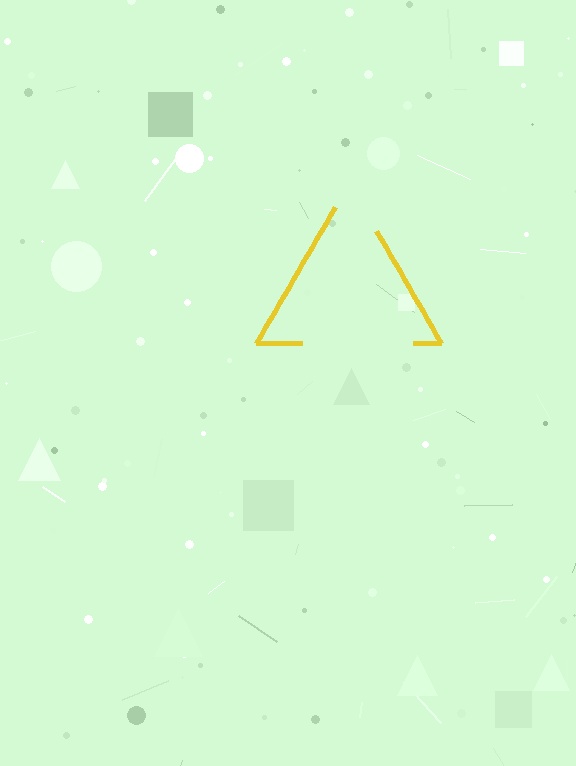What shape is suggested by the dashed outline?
The dashed outline suggests a triangle.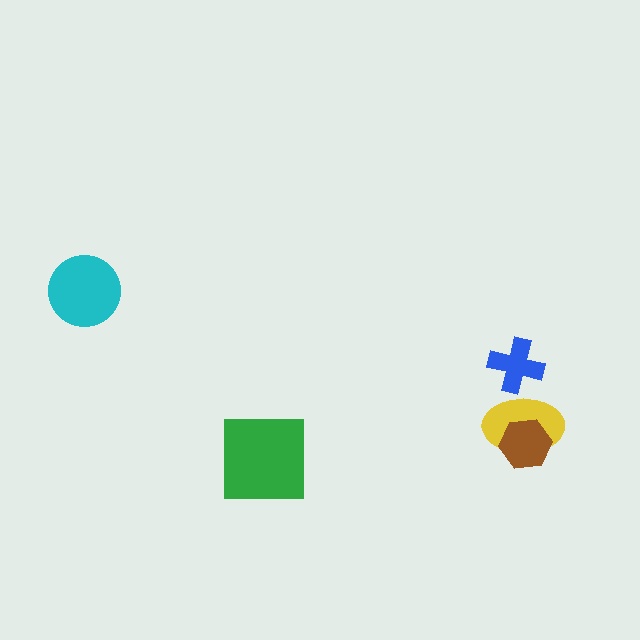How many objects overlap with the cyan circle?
0 objects overlap with the cyan circle.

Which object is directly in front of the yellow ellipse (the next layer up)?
The brown hexagon is directly in front of the yellow ellipse.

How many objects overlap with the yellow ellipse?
2 objects overlap with the yellow ellipse.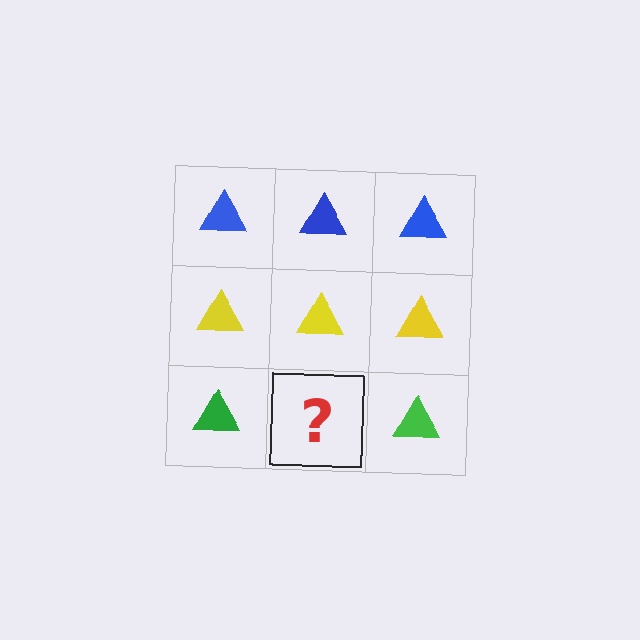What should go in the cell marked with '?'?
The missing cell should contain a green triangle.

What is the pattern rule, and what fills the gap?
The rule is that each row has a consistent color. The gap should be filled with a green triangle.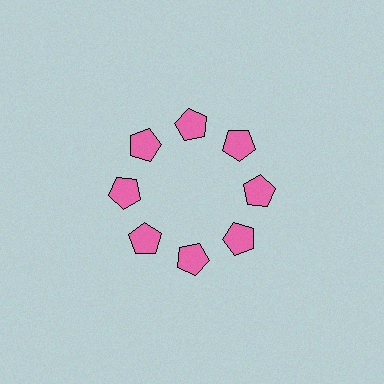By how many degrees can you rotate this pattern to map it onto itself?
The pattern maps onto itself every 45 degrees of rotation.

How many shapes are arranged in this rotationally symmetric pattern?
There are 8 shapes, arranged in 8 groups of 1.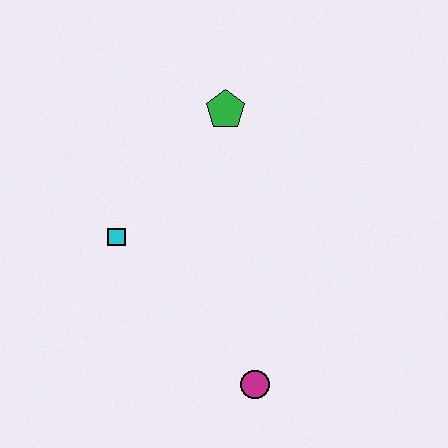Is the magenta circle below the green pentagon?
Yes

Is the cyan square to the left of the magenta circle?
Yes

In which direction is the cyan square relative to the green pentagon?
The cyan square is below the green pentagon.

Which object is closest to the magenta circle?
The cyan square is closest to the magenta circle.